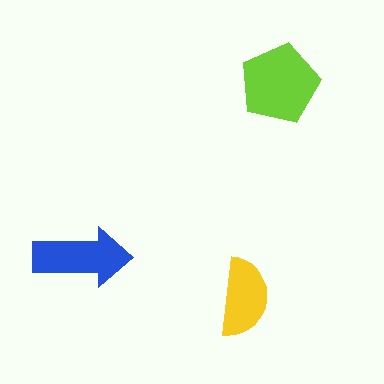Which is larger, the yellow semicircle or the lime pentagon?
The lime pentagon.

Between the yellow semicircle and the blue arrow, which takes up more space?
The blue arrow.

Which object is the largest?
The lime pentagon.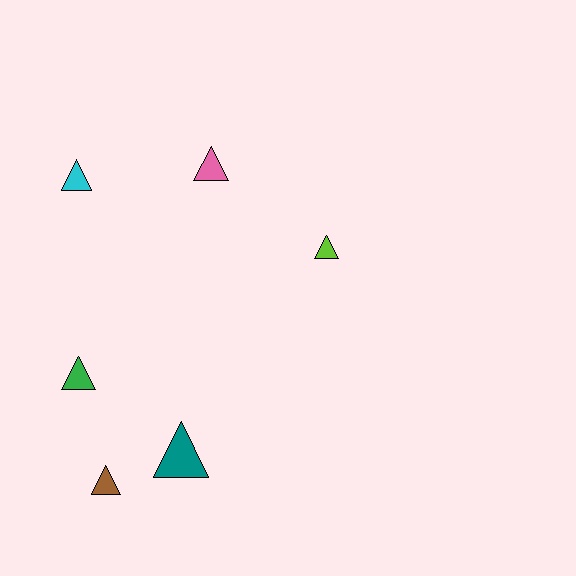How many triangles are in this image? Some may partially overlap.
There are 6 triangles.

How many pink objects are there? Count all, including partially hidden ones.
There is 1 pink object.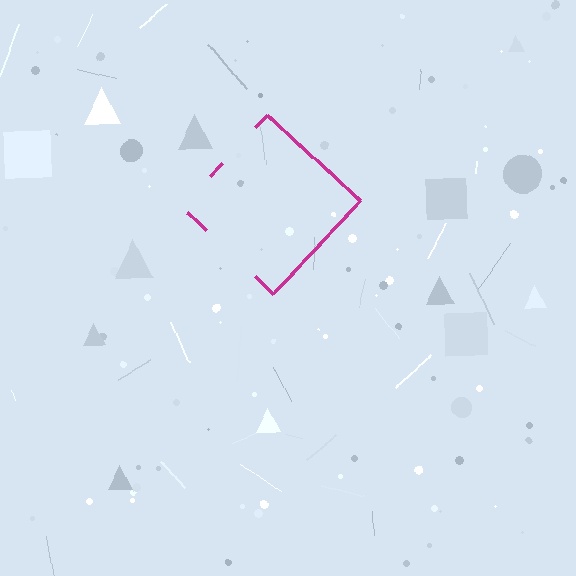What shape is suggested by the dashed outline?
The dashed outline suggests a diamond.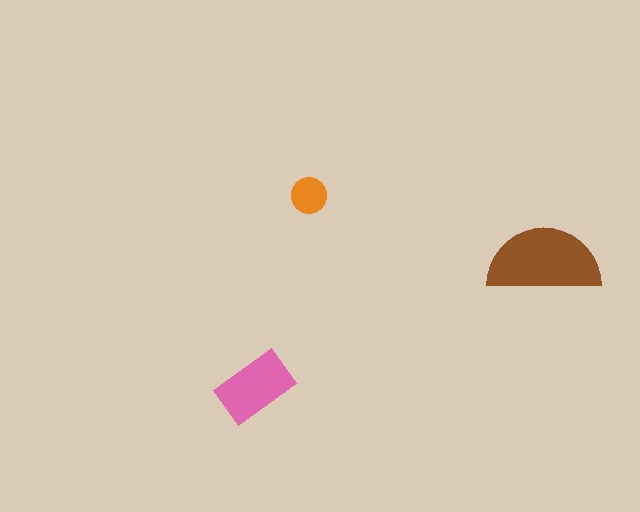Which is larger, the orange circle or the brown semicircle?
The brown semicircle.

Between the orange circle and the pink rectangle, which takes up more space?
The pink rectangle.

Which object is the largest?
The brown semicircle.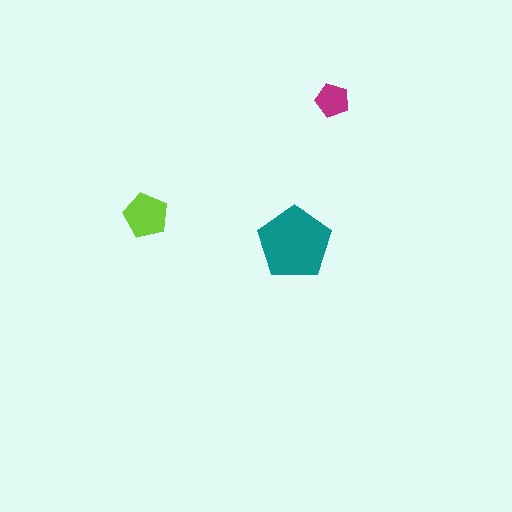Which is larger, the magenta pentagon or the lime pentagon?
The lime one.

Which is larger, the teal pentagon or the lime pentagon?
The teal one.